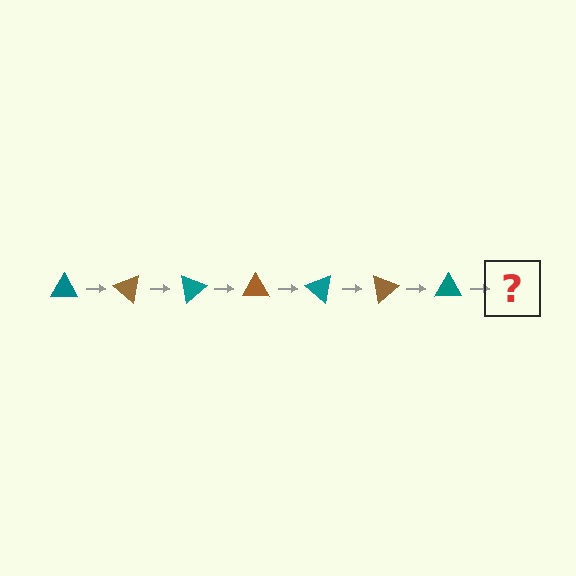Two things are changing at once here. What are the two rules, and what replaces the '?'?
The two rules are that it rotates 40 degrees each step and the color cycles through teal and brown. The '?' should be a brown triangle, rotated 280 degrees from the start.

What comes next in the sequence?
The next element should be a brown triangle, rotated 280 degrees from the start.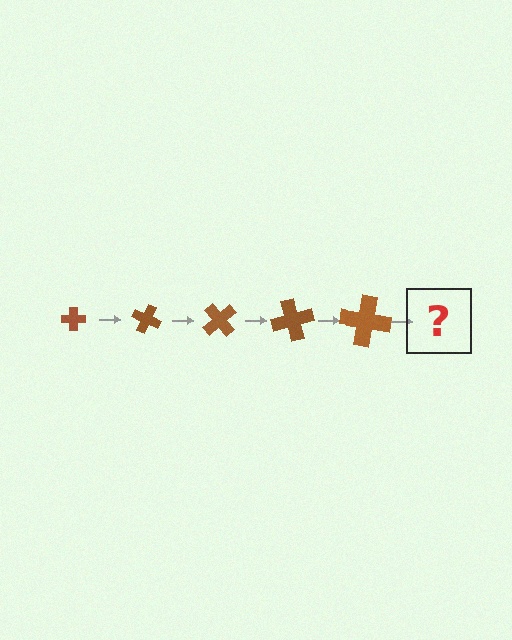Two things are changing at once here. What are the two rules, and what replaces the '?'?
The two rules are that the cross grows larger each step and it rotates 25 degrees each step. The '?' should be a cross, larger than the previous one and rotated 125 degrees from the start.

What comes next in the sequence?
The next element should be a cross, larger than the previous one and rotated 125 degrees from the start.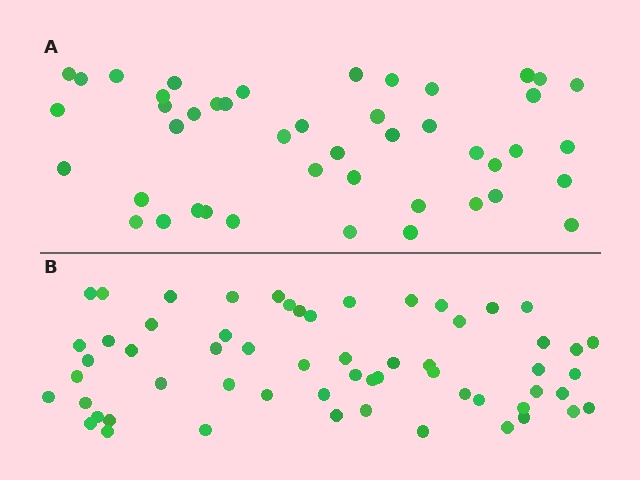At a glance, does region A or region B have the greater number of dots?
Region B (the bottom region) has more dots.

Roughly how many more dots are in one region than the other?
Region B has approximately 15 more dots than region A.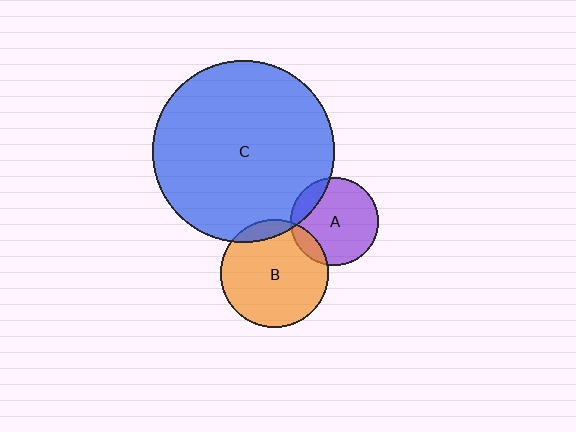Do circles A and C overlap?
Yes.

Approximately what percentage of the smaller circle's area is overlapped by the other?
Approximately 15%.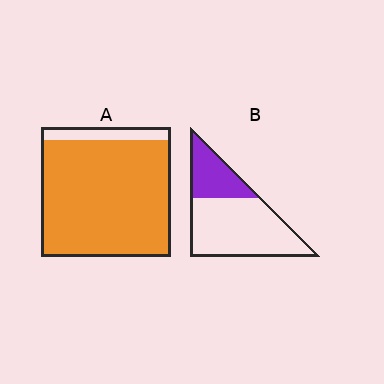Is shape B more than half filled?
No.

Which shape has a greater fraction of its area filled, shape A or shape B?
Shape A.